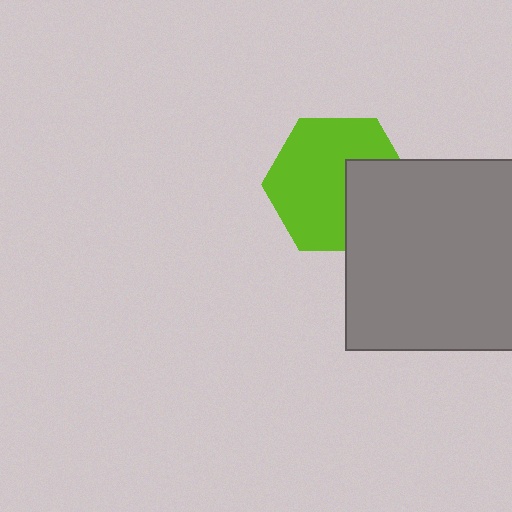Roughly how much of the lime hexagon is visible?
Most of it is visible (roughly 68%).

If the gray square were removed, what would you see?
You would see the complete lime hexagon.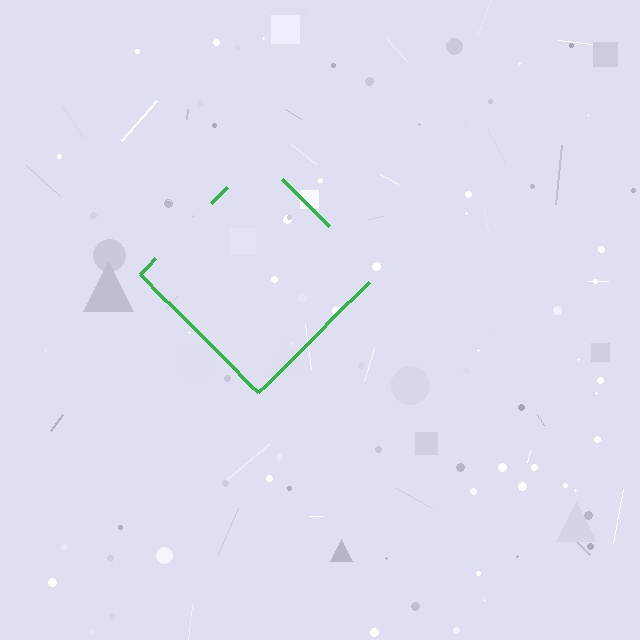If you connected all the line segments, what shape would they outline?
They would outline a diamond.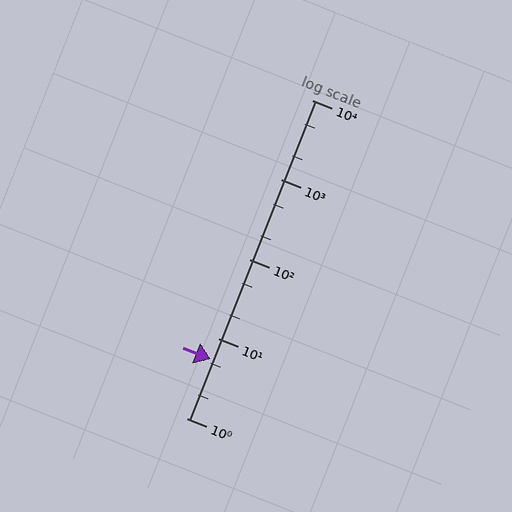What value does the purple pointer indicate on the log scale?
The pointer indicates approximately 5.6.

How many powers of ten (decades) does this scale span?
The scale spans 4 decades, from 1 to 10000.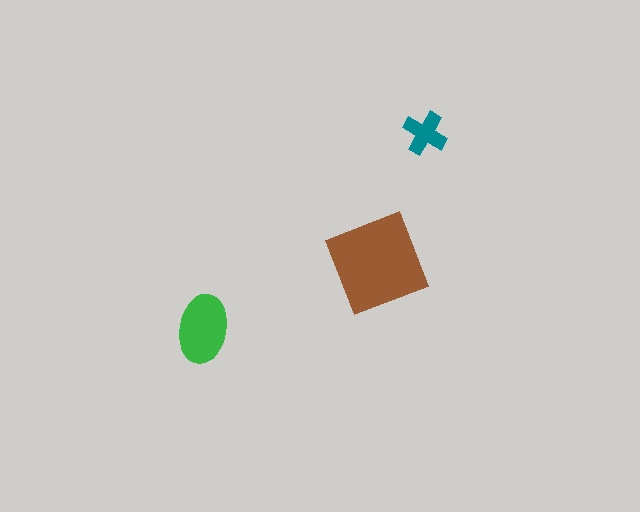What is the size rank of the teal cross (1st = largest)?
3rd.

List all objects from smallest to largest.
The teal cross, the green ellipse, the brown diamond.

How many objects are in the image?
There are 3 objects in the image.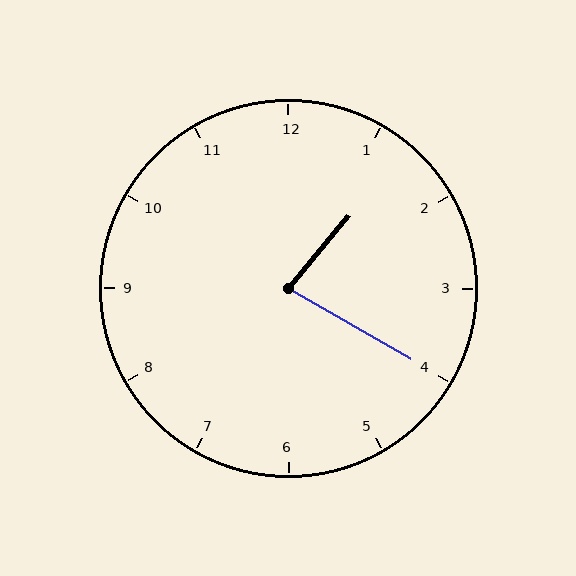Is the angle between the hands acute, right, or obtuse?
It is acute.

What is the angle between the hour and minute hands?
Approximately 80 degrees.